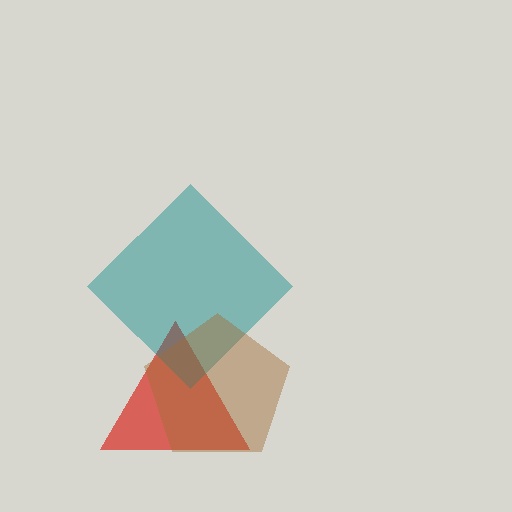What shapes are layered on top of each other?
The layered shapes are: a red triangle, a teal diamond, a brown pentagon.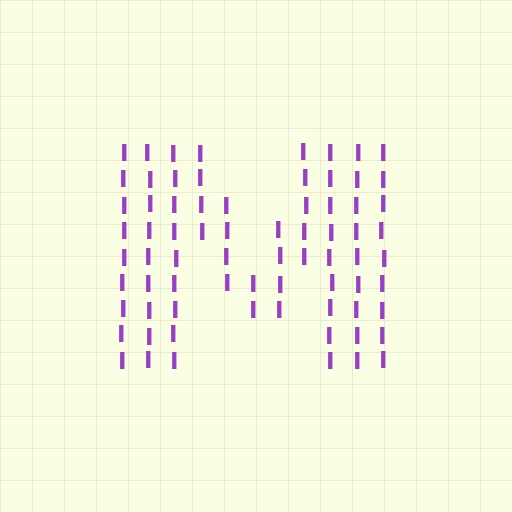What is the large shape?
The large shape is the letter M.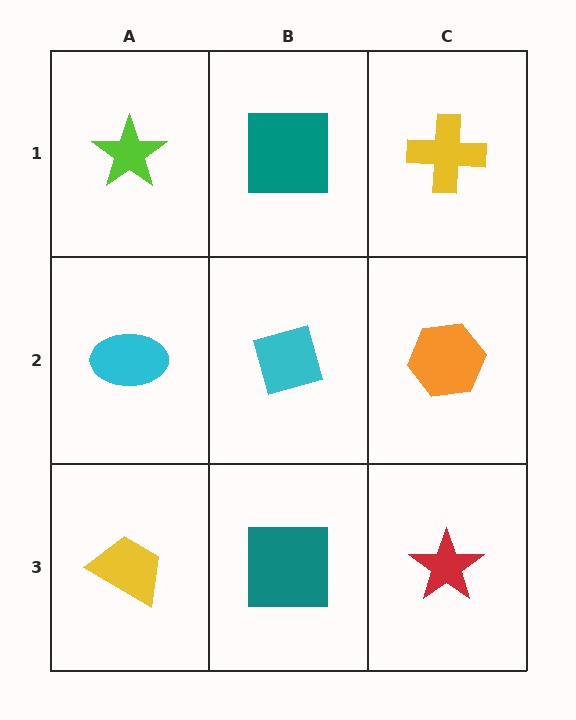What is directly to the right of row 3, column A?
A teal square.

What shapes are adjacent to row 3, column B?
A cyan diamond (row 2, column B), a yellow trapezoid (row 3, column A), a red star (row 3, column C).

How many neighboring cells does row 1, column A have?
2.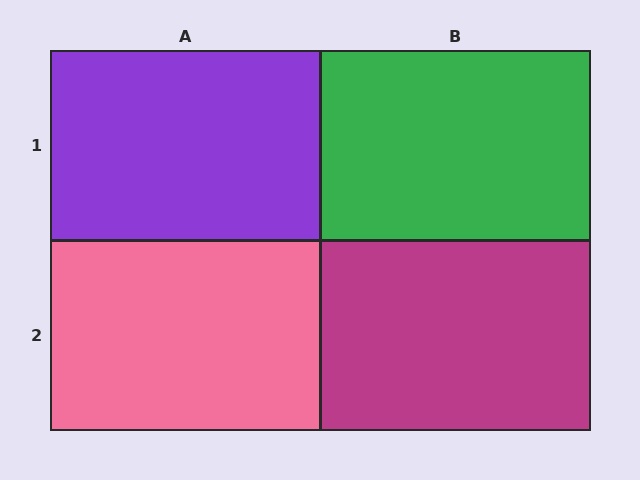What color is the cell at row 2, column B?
Magenta.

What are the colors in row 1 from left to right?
Purple, green.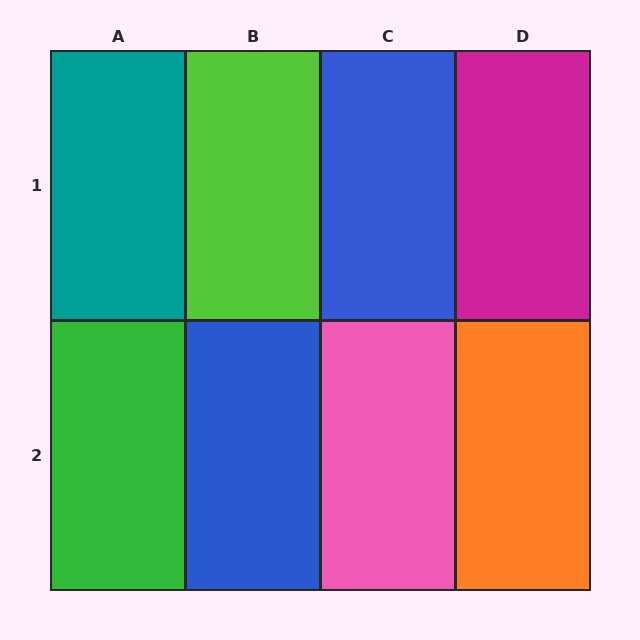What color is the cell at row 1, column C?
Blue.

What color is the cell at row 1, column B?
Lime.